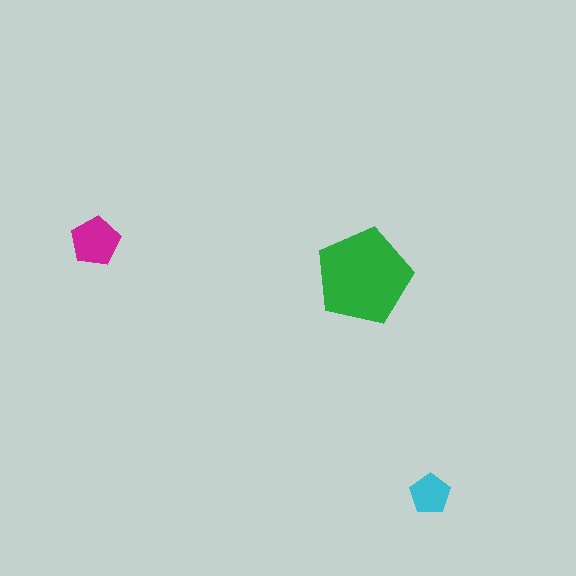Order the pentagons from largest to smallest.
the green one, the magenta one, the cyan one.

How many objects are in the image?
There are 3 objects in the image.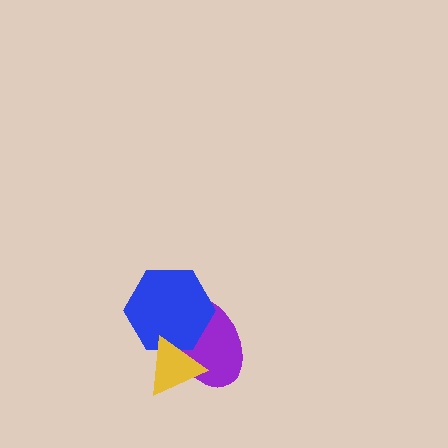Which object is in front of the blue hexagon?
The yellow triangle is in front of the blue hexagon.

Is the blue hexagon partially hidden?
Yes, it is partially covered by another shape.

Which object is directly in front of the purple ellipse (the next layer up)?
The blue hexagon is directly in front of the purple ellipse.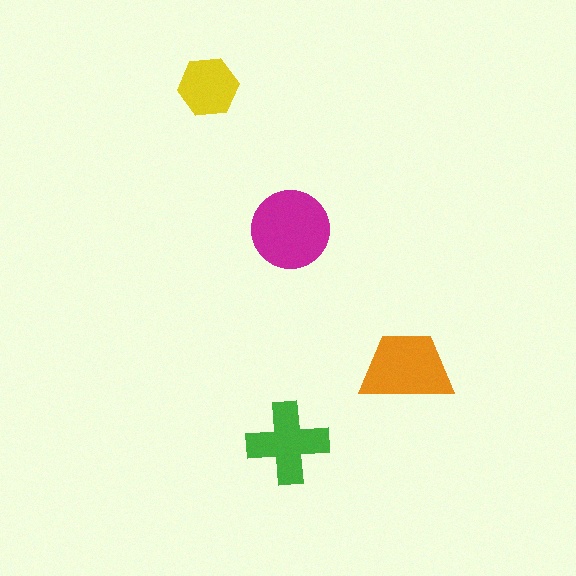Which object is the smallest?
The yellow hexagon.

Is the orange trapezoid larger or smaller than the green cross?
Larger.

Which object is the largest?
The magenta circle.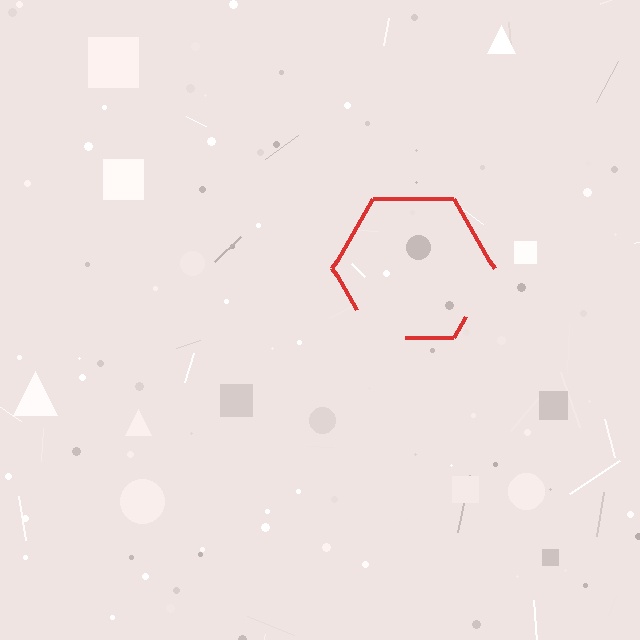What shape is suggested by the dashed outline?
The dashed outline suggests a hexagon.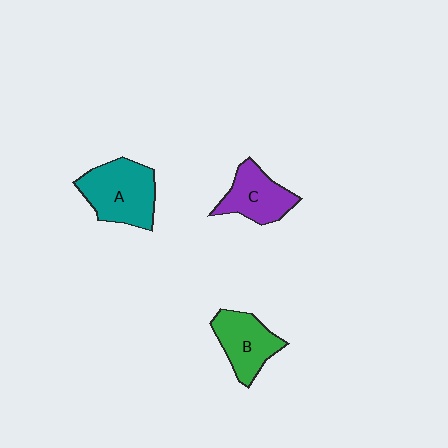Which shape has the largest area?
Shape A (teal).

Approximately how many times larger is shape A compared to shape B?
Approximately 1.3 times.